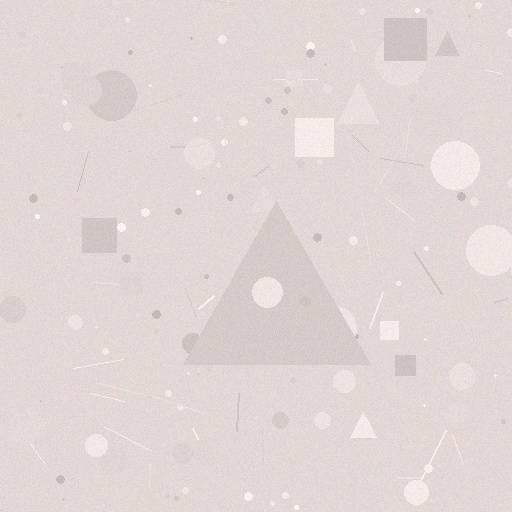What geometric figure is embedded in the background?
A triangle is embedded in the background.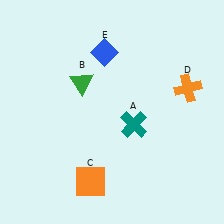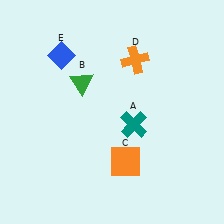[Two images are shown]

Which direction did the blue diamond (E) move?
The blue diamond (E) moved left.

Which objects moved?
The objects that moved are: the orange square (C), the orange cross (D), the blue diamond (E).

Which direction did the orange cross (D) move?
The orange cross (D) moved left.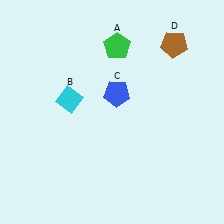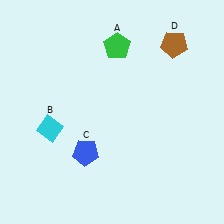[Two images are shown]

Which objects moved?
The objects that moved are: the cyan diamond (B), the blue pentagon (C).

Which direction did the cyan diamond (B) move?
The cyan diamond (B) moved down.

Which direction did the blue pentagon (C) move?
The blue pentagon (C) moved down.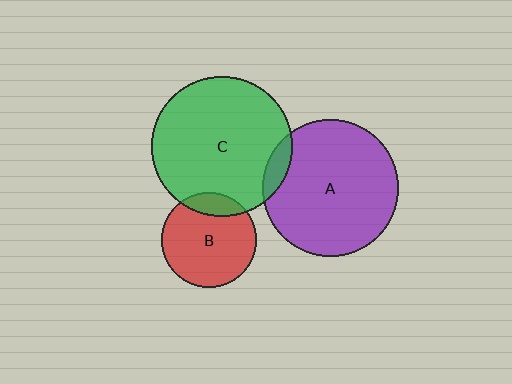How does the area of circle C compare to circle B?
Approximately 2.2 times.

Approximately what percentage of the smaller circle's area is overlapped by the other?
Approximately 10%.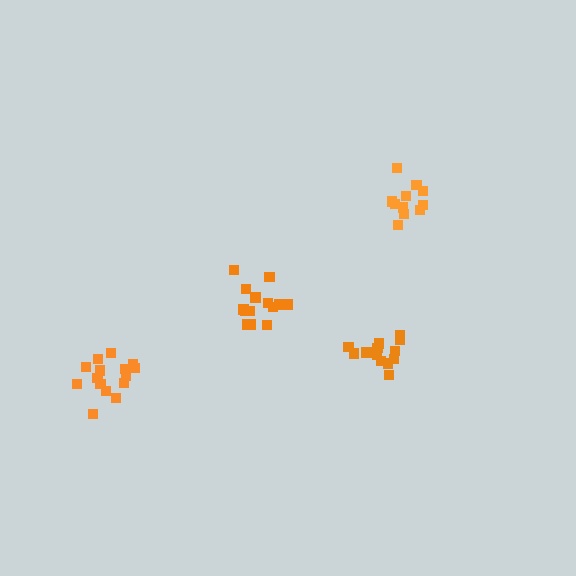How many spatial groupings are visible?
There are 4 spatial groupings.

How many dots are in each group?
Group 1: 15 dots, Group 2: 14 dots, Group 3: 11 dots, Group 4: 14 dots (54 total).